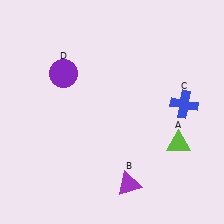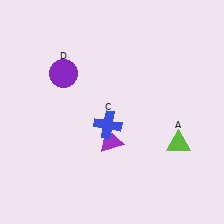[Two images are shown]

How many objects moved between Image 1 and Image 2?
2 objects moved between the two images.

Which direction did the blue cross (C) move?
The blue cross (C) moved left.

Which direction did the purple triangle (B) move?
The purple triangle (B) moved up.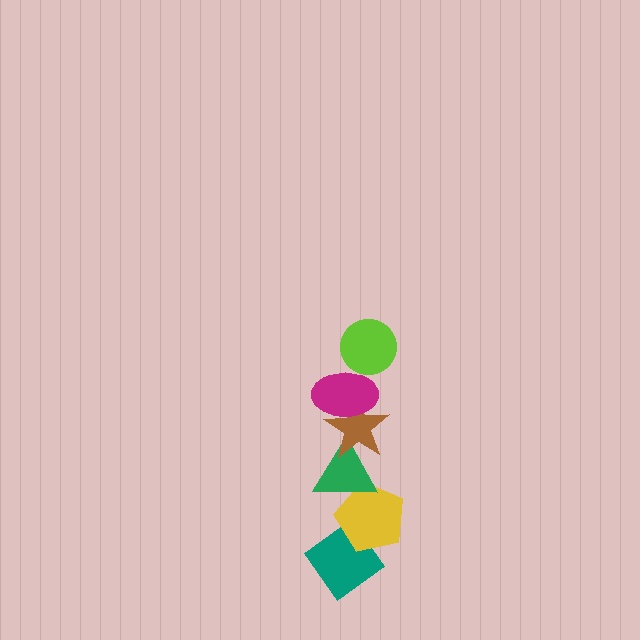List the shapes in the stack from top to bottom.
From top to bottom: the lime circle, the magenta ellipse, the brown star, the green triangle, the yellow pentagon, the teal diamond.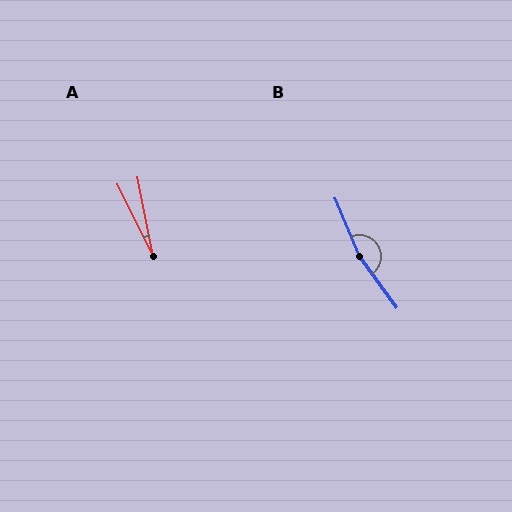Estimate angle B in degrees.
Approximately 167 degrees.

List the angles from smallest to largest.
A (15°), B (167°).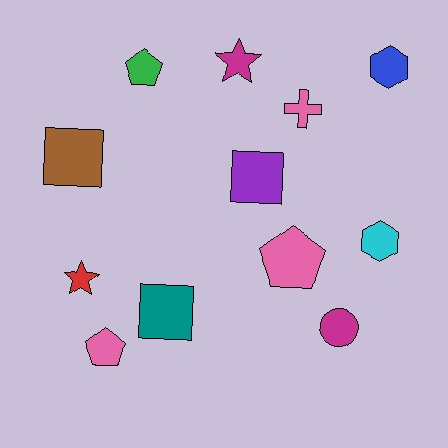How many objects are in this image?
There are 12 objects.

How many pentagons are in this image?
There are 3 pentagons.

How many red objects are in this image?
There is 1 red object.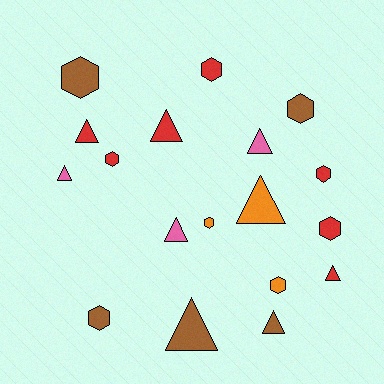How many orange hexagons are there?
There are 2 orange hexagons.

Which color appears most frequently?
Red, with 7 objects.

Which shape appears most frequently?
Triangle, with 9 objects.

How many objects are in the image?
There are 18 objects.